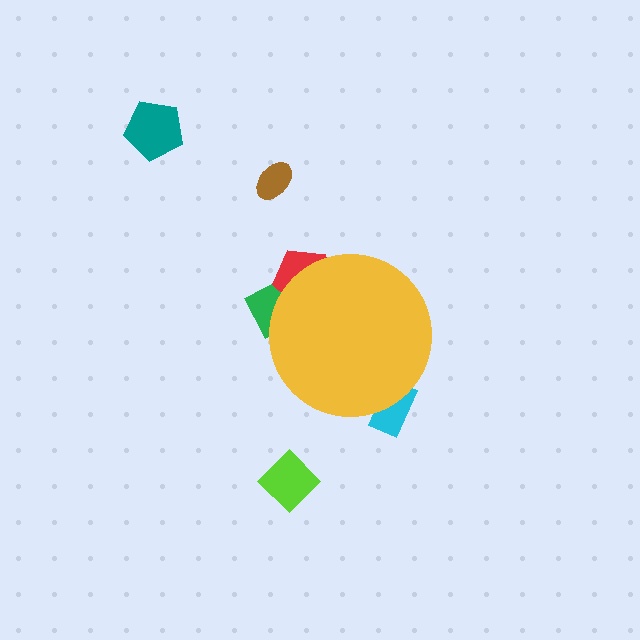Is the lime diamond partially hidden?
No, the lime diamond is fully visible.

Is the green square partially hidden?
Yes, the green square is partially hidden behind the yellow circle.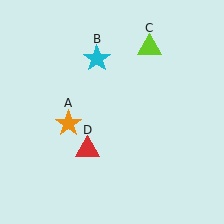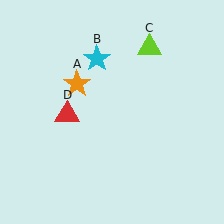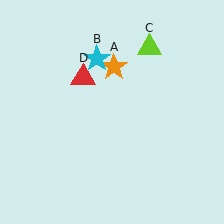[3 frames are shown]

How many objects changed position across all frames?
2 objects changed position: orange star (object A), red triangle (object D).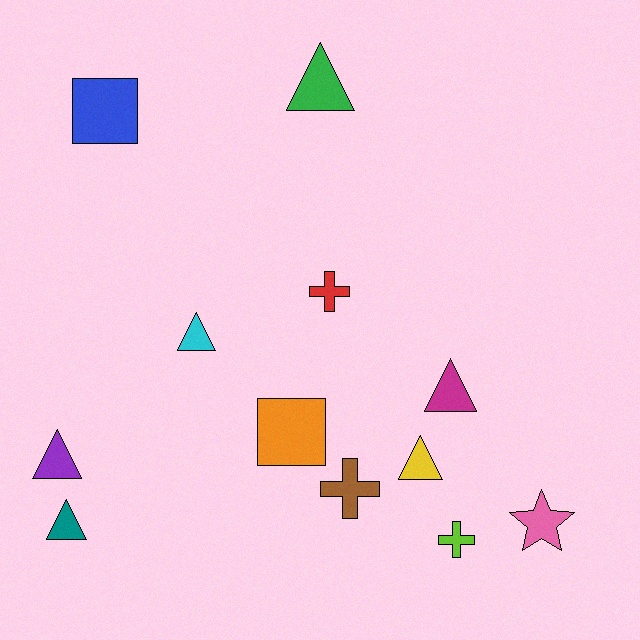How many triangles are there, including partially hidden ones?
There are 6 triangles.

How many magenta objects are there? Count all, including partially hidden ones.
There is 1 magenta object.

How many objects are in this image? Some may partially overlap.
There are 12 objects.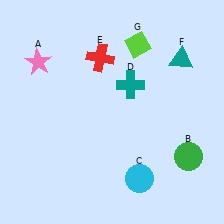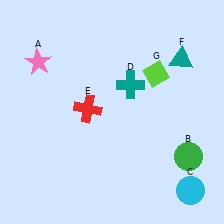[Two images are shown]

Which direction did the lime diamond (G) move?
The lime diamond (G) moved down.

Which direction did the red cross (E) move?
The red cross (E) moved down.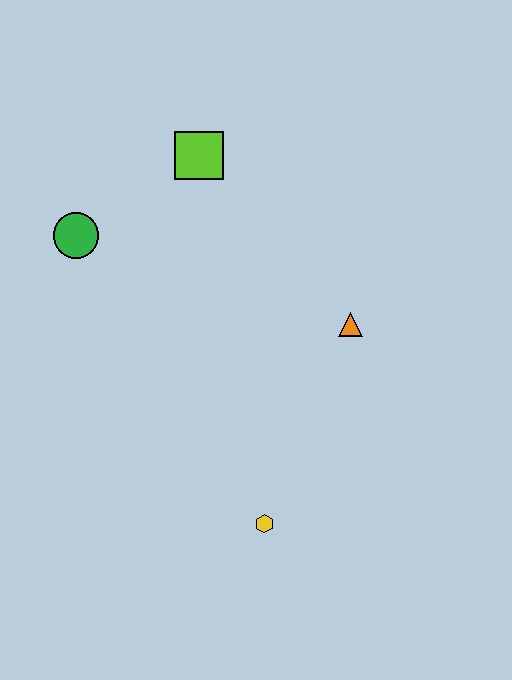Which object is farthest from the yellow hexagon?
The lime square is farthest from the yellow hexagon.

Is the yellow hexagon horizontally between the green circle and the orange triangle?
Yes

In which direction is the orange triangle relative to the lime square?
The orange triangle is below the lime square.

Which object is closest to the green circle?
The lime square is closest to the green circle.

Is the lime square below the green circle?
No